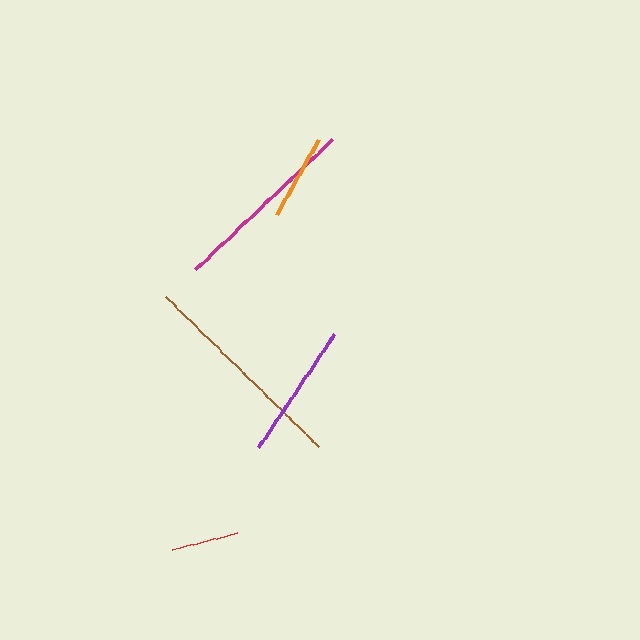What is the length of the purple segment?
The purple segment is approximately 136 pixels long.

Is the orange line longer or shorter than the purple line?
The purple line is longer than the orange line.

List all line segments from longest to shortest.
From longest to shortest: brown, magenta, purple, orange, red.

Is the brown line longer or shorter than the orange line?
The brown line is longer than the orange line.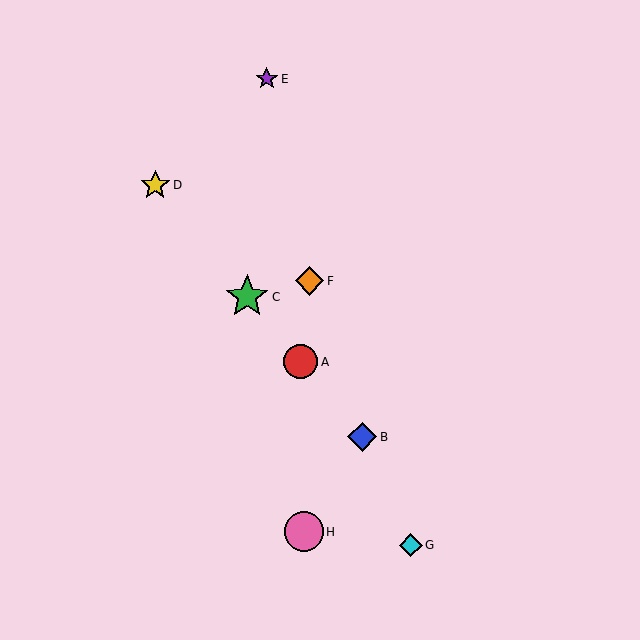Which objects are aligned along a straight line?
Objects A, B, C, D are aligned along a straight line.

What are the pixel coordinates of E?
Object E is at (267, 79).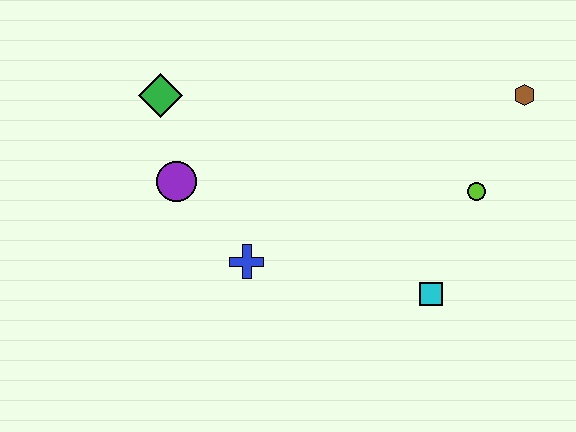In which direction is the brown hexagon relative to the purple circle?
The brown hexagon is to the right of the purple circle.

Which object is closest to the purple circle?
The green diamond is closest to the purple circle.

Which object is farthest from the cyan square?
The green diamond is farthest from the cyan square.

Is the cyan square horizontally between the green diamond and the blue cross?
No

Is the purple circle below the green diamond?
Yes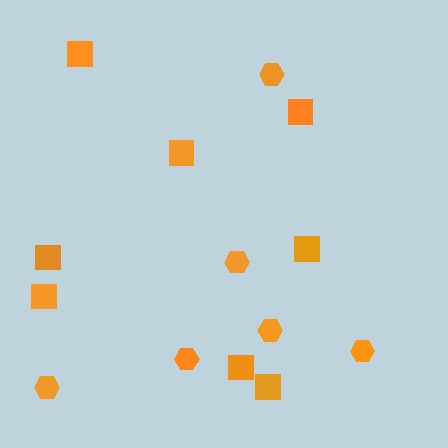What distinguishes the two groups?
There are 2 groups: one group of hexagons (6) and one group of squares (8).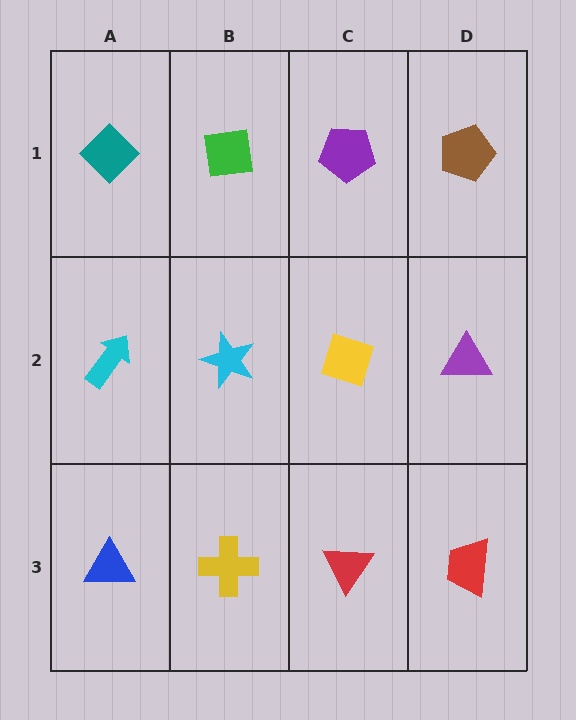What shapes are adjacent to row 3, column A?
A cyan arrow (row 2, column A), a yellow cross (row 3, column B).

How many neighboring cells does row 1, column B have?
3.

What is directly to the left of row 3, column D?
A red triangle.